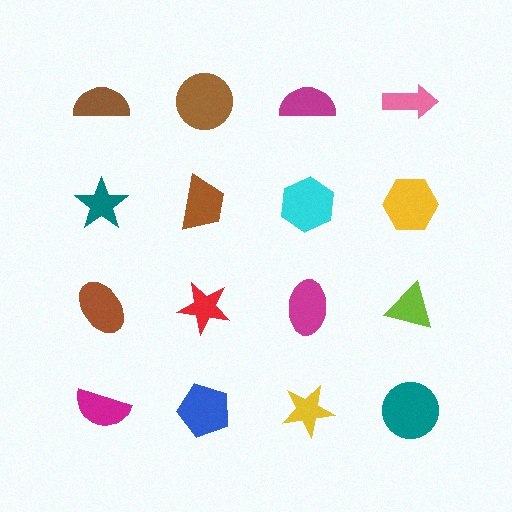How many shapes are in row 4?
4 shapes.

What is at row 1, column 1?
A brown semicircle.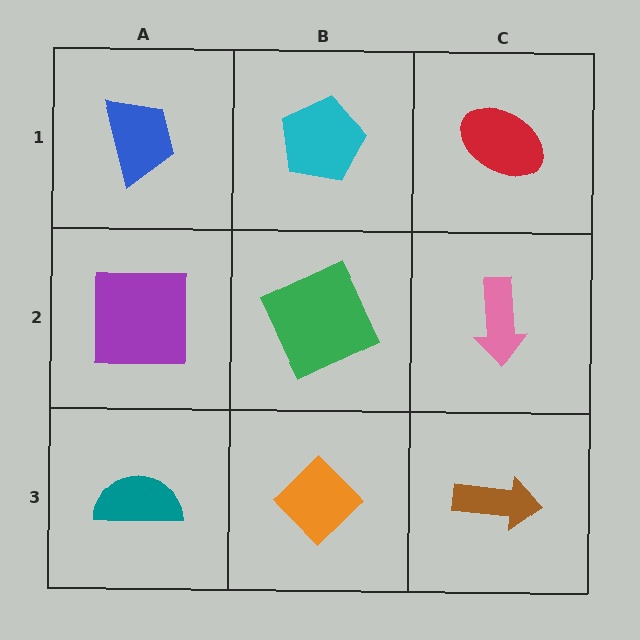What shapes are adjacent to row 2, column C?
A red ellipse (row 1, column C), a brown arrow (row 3, column C), a green square (row 2, column B).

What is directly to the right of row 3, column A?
An orange diamond.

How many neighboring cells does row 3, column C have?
2.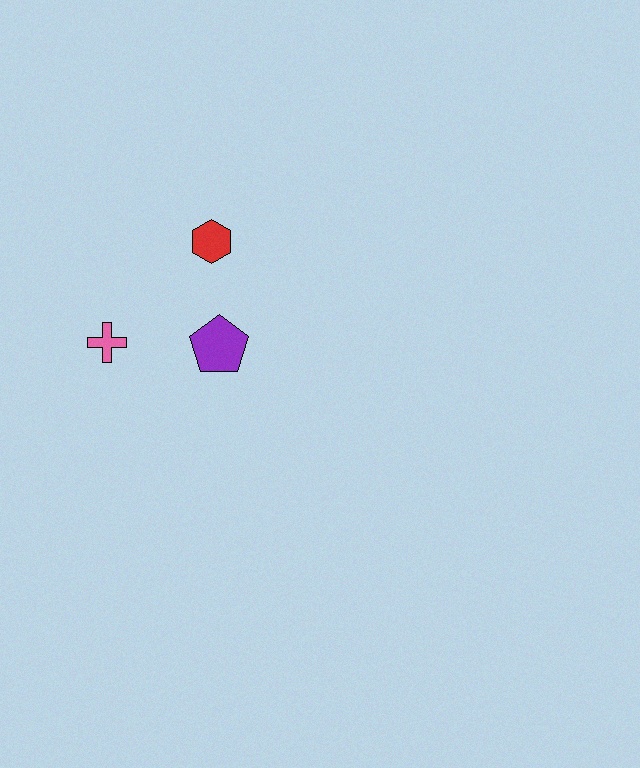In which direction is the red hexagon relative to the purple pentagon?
The red hexagon is above the purple pentagon.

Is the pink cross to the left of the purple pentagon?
Yes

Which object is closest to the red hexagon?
The purple pentagon is closest to the red hexagon.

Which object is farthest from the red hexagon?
The pink cross is farthest from the red hexagon.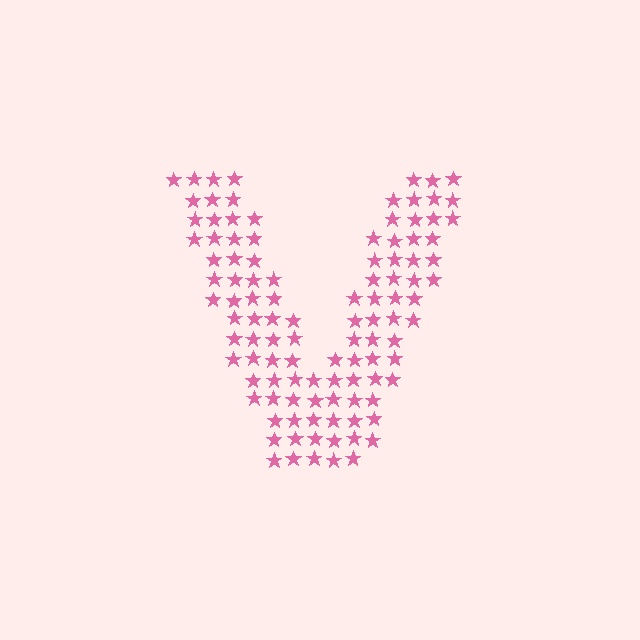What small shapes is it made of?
It is made of small stars.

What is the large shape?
The large shape is the letter V.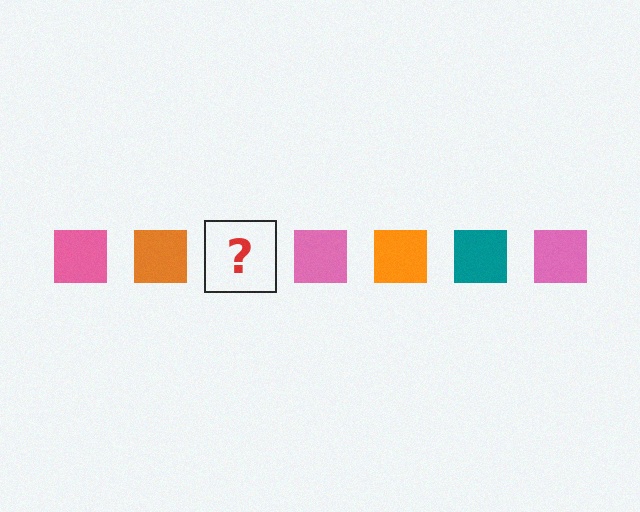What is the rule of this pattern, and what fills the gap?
The rule is that the pattern cycles through pink, orange, teal squares. The gap should be filled with a teal square.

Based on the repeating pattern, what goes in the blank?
The blank should be a teal square.